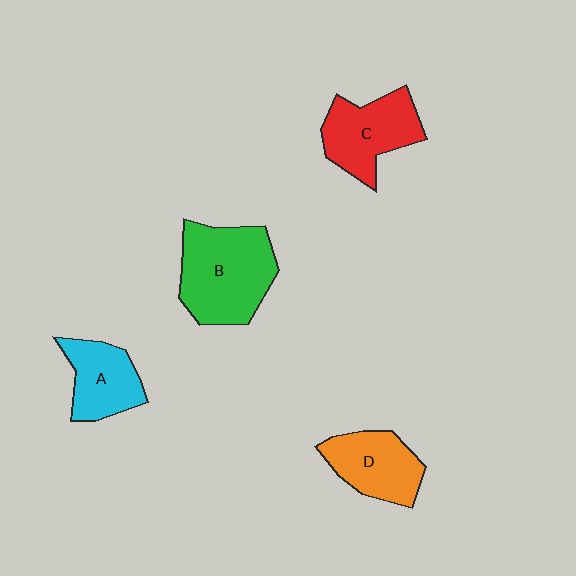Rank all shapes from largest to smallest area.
From largest to smallest: B (green), C (red), D (orange), A (cyan).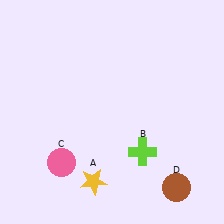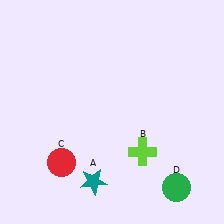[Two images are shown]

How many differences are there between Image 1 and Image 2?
There are 3 differences between the two images.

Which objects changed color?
A changed from yellow to teal. C changed from pink to red. D changed from brown to green.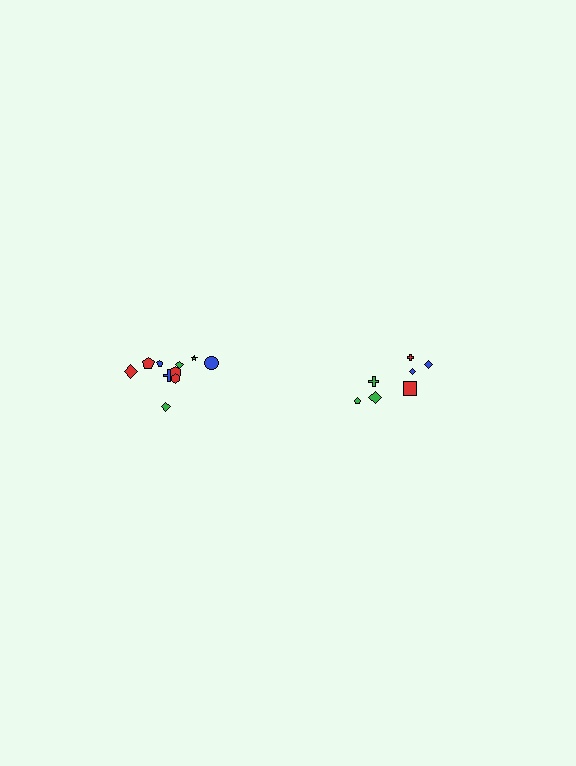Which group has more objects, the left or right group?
The left group.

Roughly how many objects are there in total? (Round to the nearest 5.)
Roughly 15 objects in total.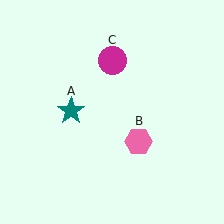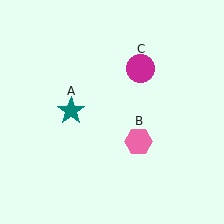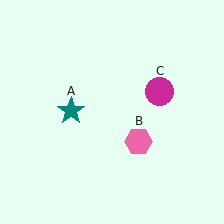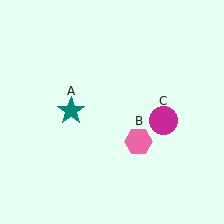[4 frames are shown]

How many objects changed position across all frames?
1 object changed position: magenta circle (object C).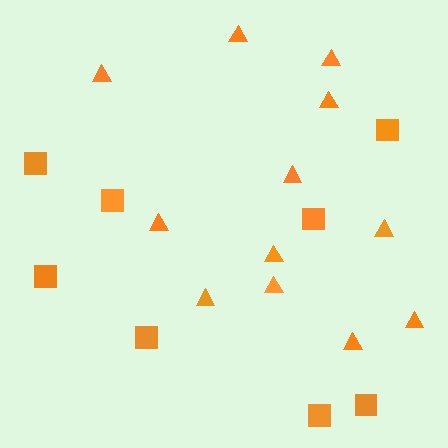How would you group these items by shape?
There are 2 groups: one group of squares (8) and one group of triangles (12).